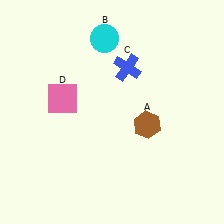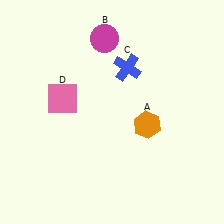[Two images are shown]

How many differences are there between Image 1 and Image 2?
There are 2 differences between the two images.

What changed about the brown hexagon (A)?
In Image 1, A is brown. In Image 2, it changed to orange.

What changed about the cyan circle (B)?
In Image 1, B is cyan. In Image 2, it changed to magenta.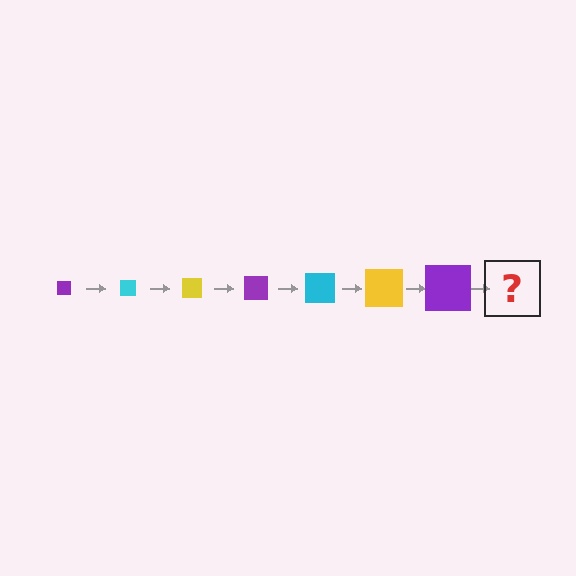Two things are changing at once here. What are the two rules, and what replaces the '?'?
The two rules are that the square grows larger each step and the color cycles through purple, cyan, and yellow. The '?' should be a cyan square, larger than the previous one.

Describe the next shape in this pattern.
It should be a cyan square, larger than the previous one.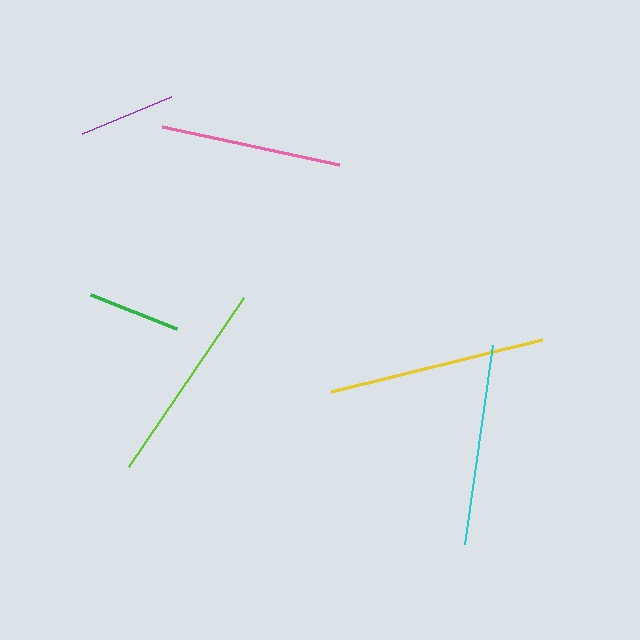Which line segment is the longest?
The yellow line is the longest at approximately 217 pixels.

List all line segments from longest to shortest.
From longest to shortest: yellow, lime, cyan, pink, purple, green.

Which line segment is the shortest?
The green line is the shortest at approximately 93 pixels.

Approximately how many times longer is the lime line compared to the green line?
The lime line is approximately 2.2 times the length of the green line.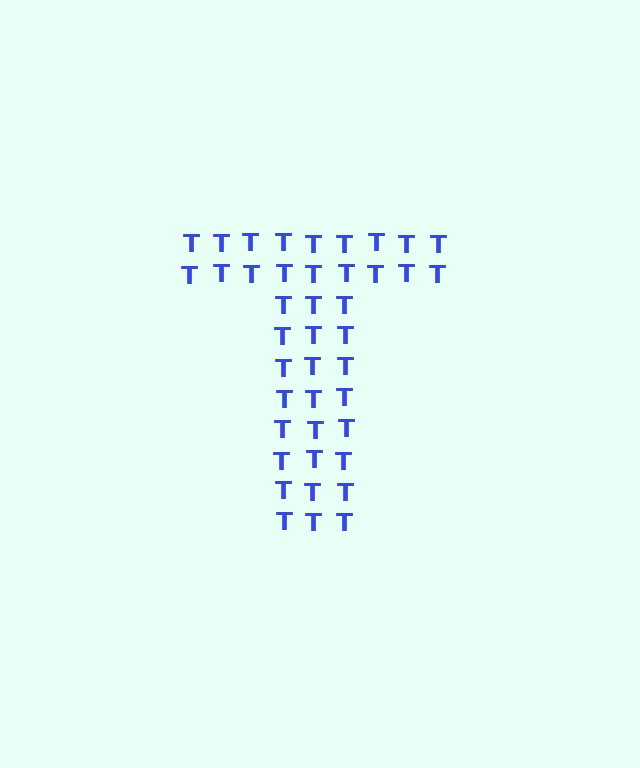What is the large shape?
The large shape is the letter T.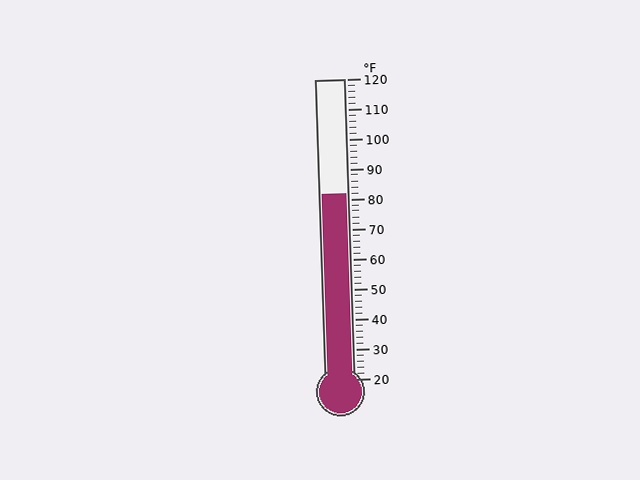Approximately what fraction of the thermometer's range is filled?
The thermometer is filled to approximately 60% of its range.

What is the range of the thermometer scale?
The thermometer scale ranges from 20°F to 120°F.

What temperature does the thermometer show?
The thermometer shows approximately 82°F.